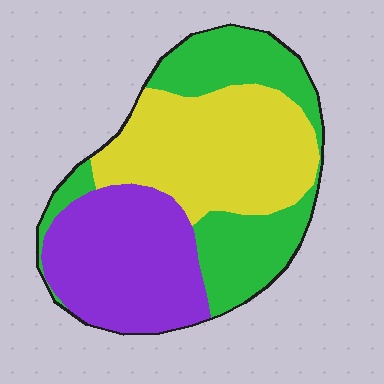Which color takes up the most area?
Yellow, at roughly 35%.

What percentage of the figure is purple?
Purple covers around 30% of the figure.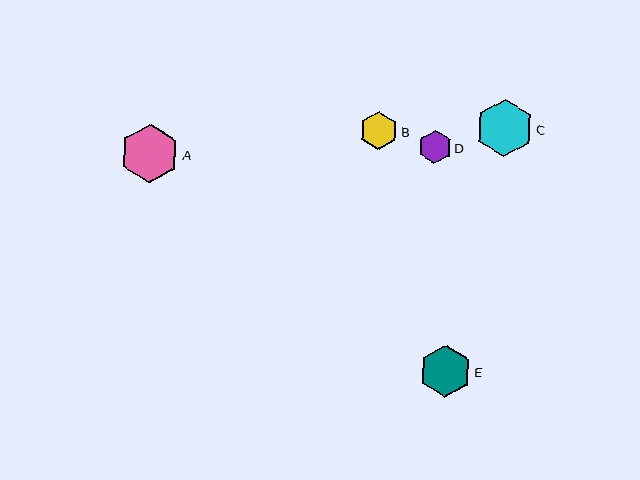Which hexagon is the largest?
Hexagon A is the largest with a size of approximately 59 pixels.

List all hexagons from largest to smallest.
From largest to smallest: A, C, E, B, D.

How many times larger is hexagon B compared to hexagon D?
Hexagon B is approximately 1.1 times the size of hexagon D.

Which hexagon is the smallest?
Hexagon D is the smallest with a size of approximately 33 pixels.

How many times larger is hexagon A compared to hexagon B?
Hexagon A is approximately 1.6 times the size of hexagon B.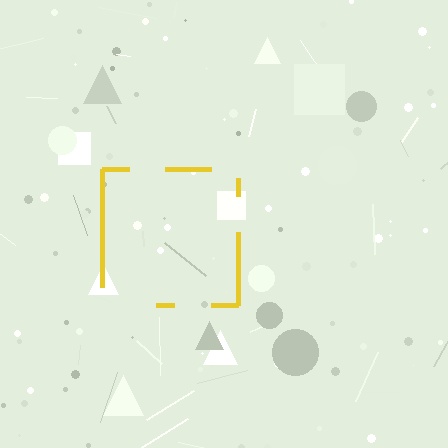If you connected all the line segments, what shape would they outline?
They would outline a square.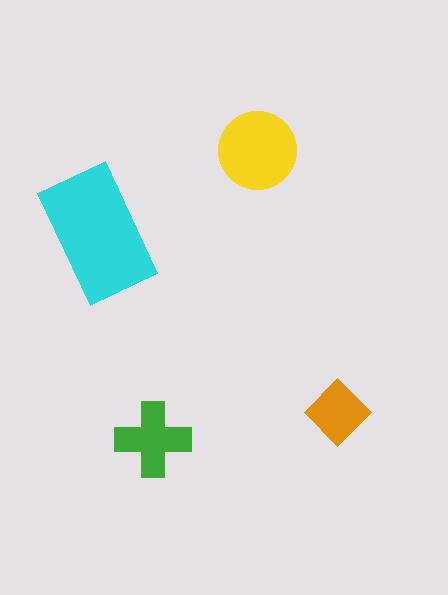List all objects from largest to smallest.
The cyan rectangle, the yellow circle, the green cross, the orange diamond.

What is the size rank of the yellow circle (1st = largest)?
2nd.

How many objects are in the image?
There are 4 objects in the image.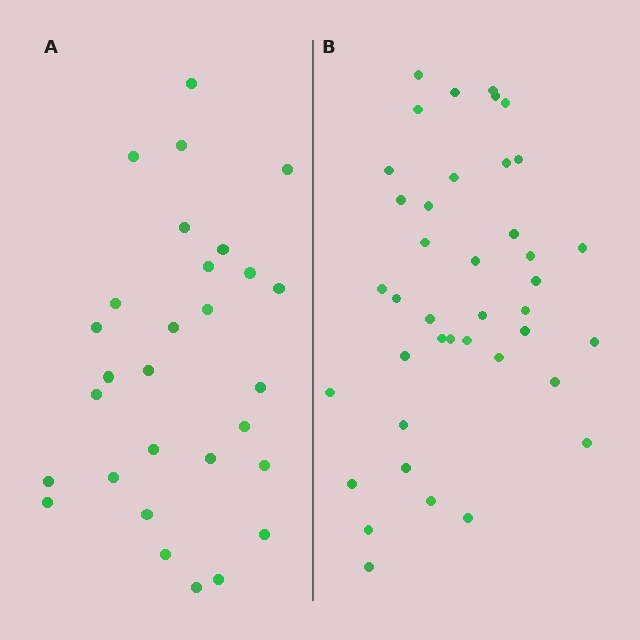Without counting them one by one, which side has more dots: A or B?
Region B (the right region) has more dots.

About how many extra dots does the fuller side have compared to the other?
Region B has roughly 12 or so more dots than region A.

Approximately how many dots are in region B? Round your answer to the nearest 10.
About 40 dots.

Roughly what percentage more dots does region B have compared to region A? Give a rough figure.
About 40% more.